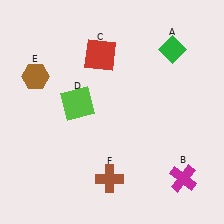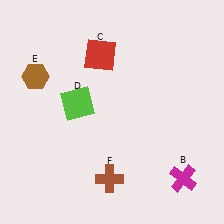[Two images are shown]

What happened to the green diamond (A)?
The green diamond (A) was removed in Image 2. It was in the top-right area of Image 1.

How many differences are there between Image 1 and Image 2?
There is 1 difference between the two images.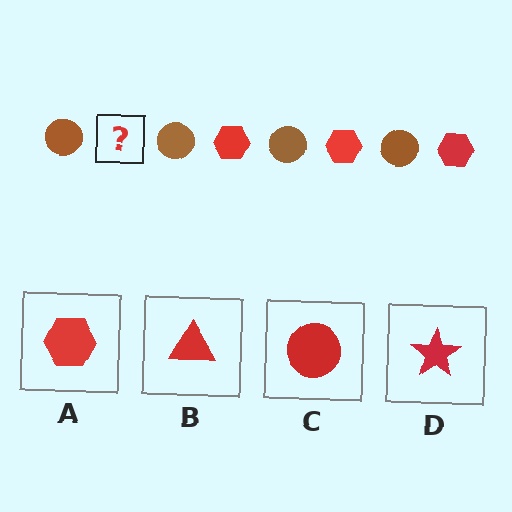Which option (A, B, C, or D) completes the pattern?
A.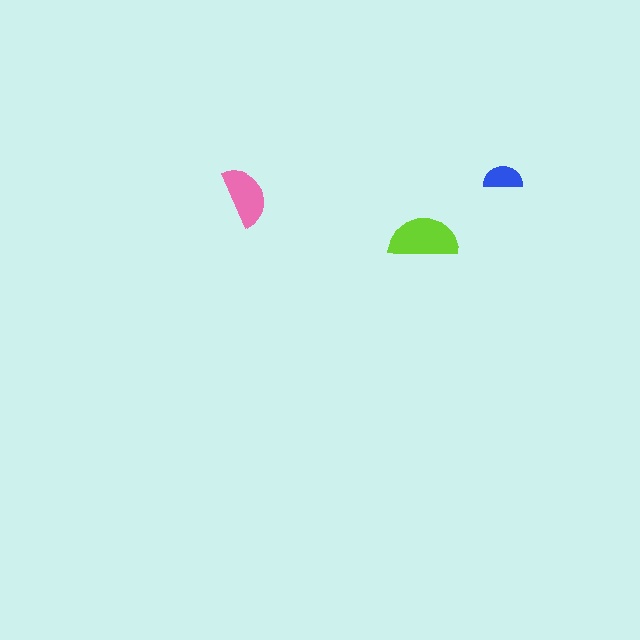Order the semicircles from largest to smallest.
the lime one, the pink one, the blue one.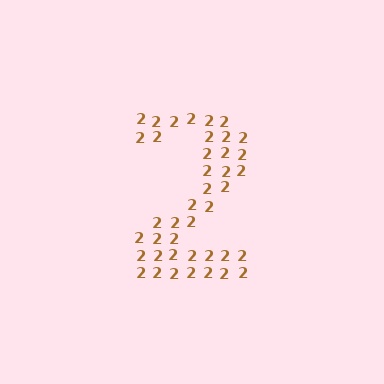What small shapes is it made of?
It is made of small digit 2's.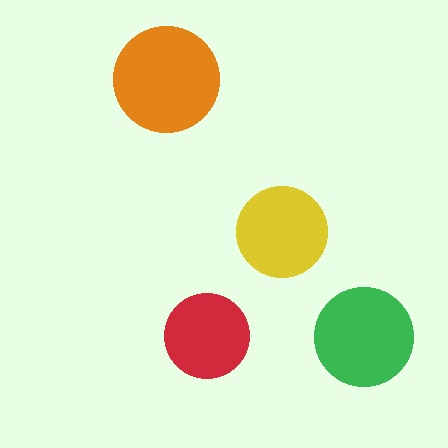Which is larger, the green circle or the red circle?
The green one.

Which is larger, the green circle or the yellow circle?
The green one.